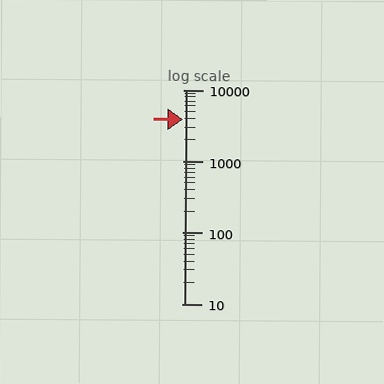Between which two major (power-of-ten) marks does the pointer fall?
The pointer is between 1000 and 10000.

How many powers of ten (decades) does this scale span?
The scale spans 3 decades, from 10 to 10000.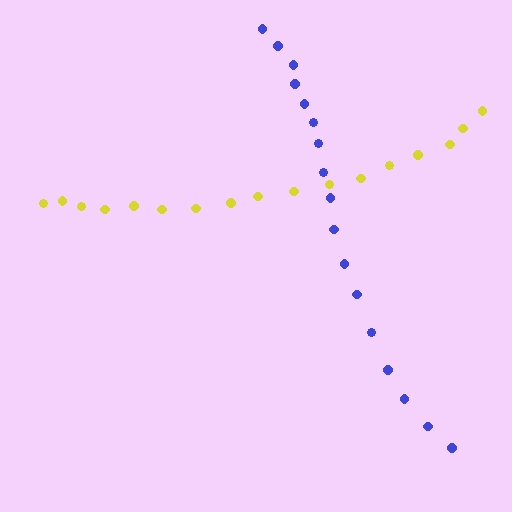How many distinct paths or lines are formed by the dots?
There are 2 distinct paths.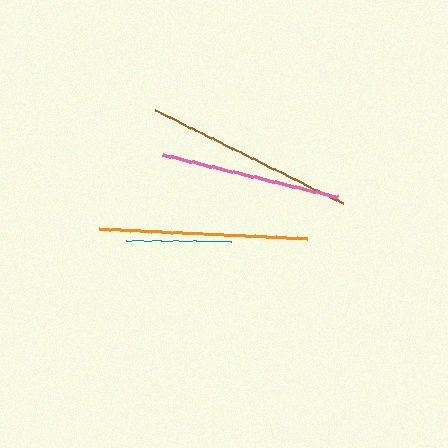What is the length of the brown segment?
The brown segment is approximately 209 pixels long.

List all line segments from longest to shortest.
From longest to shortest: brown, orange, pink, teal.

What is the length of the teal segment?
The teal segment is approximately 105 pixels long.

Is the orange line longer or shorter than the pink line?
The orange line is longer than the pink line.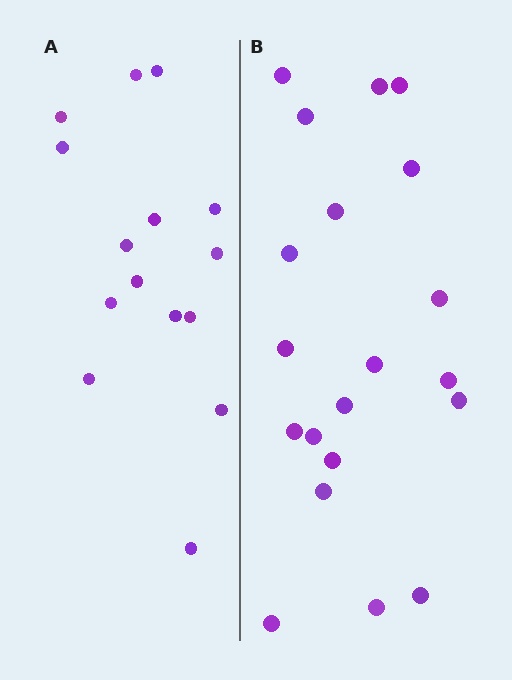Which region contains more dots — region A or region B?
Region B (the right region) has more dots.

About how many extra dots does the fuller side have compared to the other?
Region B has about 5 more dots than region A.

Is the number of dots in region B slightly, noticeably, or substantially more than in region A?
Region B has noticeably more, but not dramatically so. The ratio is roughly 1.3 to 1.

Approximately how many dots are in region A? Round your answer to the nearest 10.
About 20 dots. (The exact count is 15, which rounds to 20.)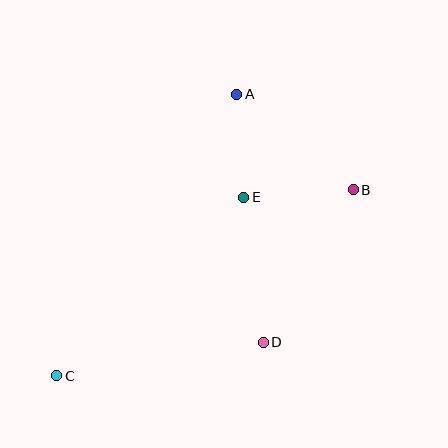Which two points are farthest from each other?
Points B and C are farthest from each other.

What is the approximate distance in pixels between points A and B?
The distance between A and B is approximately 151 pixels.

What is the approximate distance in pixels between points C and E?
The distance between C and E is approximately 259 pixels.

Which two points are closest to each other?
Points A and E are closest to each other.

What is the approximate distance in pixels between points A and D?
The distance between A and D is approximately 249 pixels.